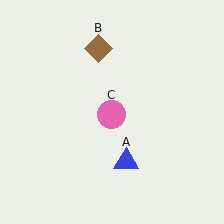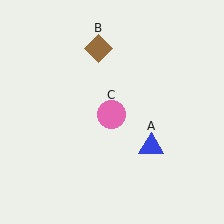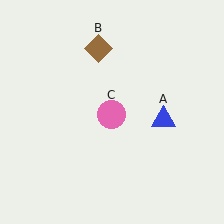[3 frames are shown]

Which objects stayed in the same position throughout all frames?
Brown diamond (object B) and pink circle (object C) remained stationary.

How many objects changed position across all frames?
1 object changed position: blue triangle (object A).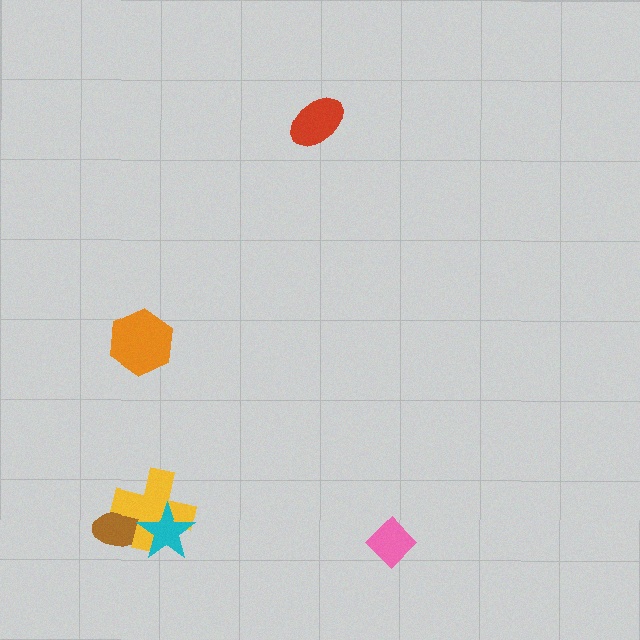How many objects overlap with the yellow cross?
2 objects overlap with the yellow cross.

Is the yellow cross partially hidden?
Yes, it is partially covered by another shape.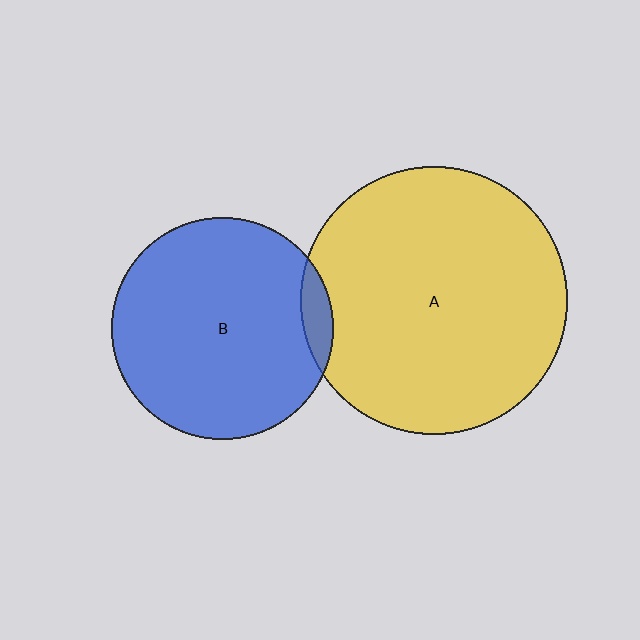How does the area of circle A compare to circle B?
Approximately 1.5 times.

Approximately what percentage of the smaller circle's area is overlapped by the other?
Approximately 5%.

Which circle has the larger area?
Circle A (yellow).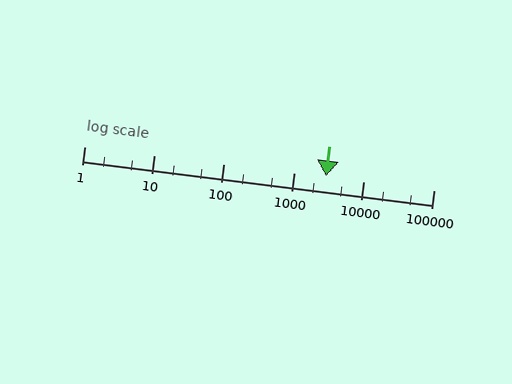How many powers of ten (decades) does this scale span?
The scale spans 5 decades, from 1 to 100000.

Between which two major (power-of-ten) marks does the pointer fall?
The pointer is between 1000 and 10000.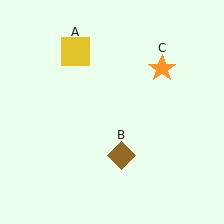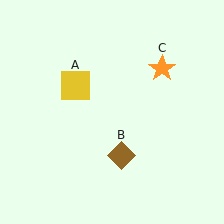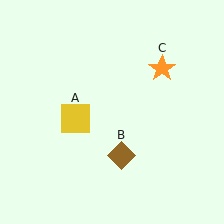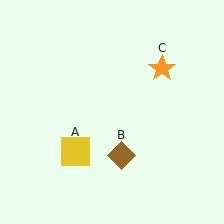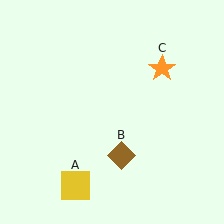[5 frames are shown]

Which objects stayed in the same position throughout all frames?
Brown diamond (object B) and orange star (object C) remained stationary.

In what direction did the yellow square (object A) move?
The yellow square (object A) moved down.